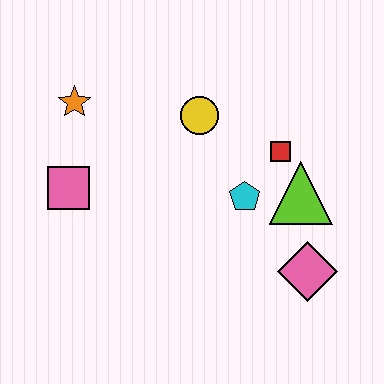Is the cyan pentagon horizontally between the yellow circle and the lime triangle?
Yes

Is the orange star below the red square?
No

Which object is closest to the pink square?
The orange star is closest to the pink square.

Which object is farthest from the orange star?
The pink diamond is farthest from the orange star.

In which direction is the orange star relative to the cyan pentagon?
The orange star is to the left of the cyan pentagon.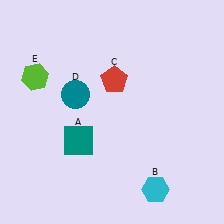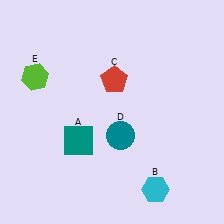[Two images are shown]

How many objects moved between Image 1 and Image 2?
1 object moved between the two images.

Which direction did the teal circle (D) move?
The teal circle (D) moved right.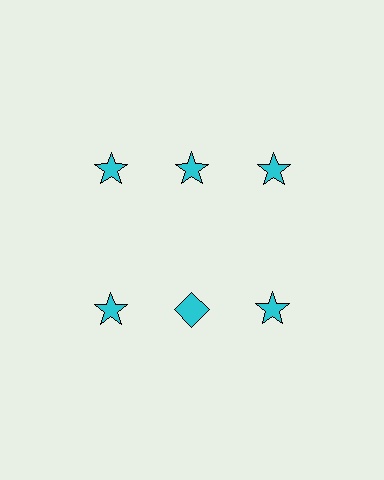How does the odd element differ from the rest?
It has a different shape: diamond instead of star.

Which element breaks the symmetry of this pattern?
The cyan diamond in the second row, second from left column breaks the symmetry. All other shapes are cyan stars.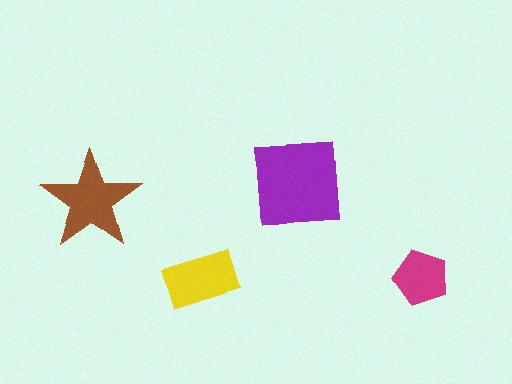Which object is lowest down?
The magenta pentagon is bottommost.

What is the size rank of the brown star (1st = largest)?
2nd.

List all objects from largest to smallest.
The purple square, the brown star, the yellow rectangle, the magenta pentagon.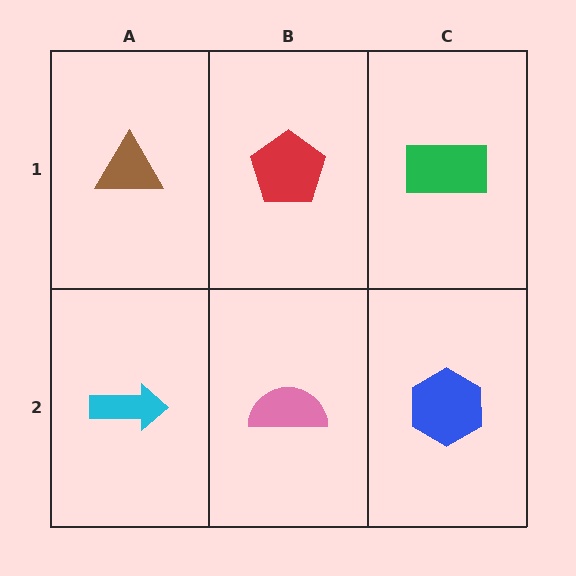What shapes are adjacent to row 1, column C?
A blue hexagon (row 2, column C), a red pentagon (row 1, column B).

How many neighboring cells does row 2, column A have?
2.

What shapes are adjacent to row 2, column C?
A green rectangle (row 1, column C), a pink semicircle (row 2, column B).